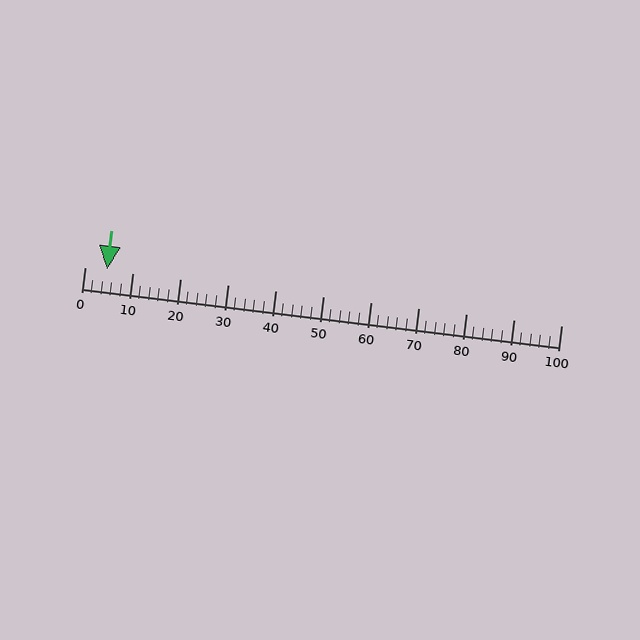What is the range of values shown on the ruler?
The ruler shows values from 0 to 100.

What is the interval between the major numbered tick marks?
The major tick marks are spaced 10 units apart.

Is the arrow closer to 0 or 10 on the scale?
The arrow is closer to 0.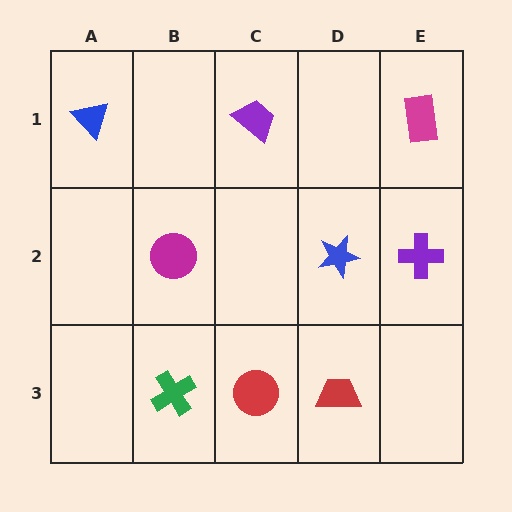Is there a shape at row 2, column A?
No, that cell is empty.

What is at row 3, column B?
A green cross.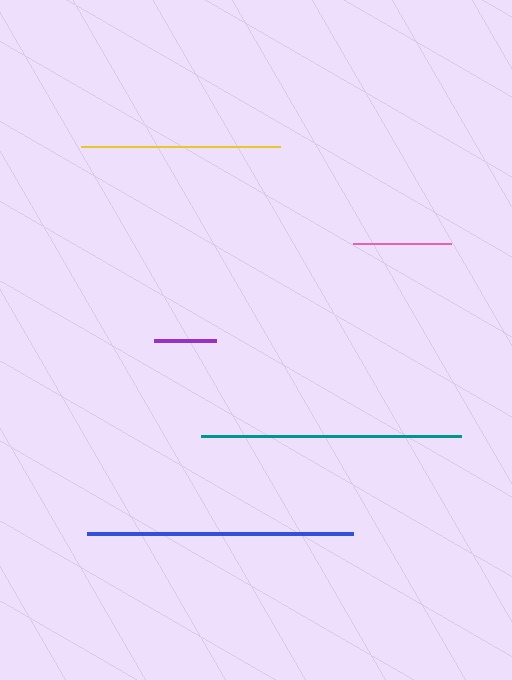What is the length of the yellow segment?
The yellow segment is approximately 199 pixels long.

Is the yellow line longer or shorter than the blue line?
The blue line is longer than the yellow line.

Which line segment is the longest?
The blue line is the longest at approximately 267 pixels.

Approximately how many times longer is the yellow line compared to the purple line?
The yellow line is approximately 3.2 times the length of the purple line.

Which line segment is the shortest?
The purple line is the shortest at approximately 62 pixels.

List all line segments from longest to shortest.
From longest to shortest: blue, teal, yellow, pink, purple.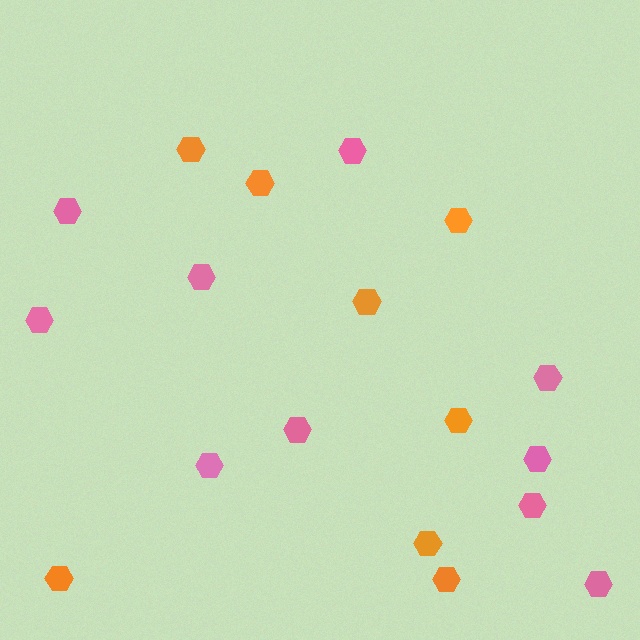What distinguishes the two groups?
There are 2 groups: one group of pink hexagons (10) and one group of orange hexagons (8).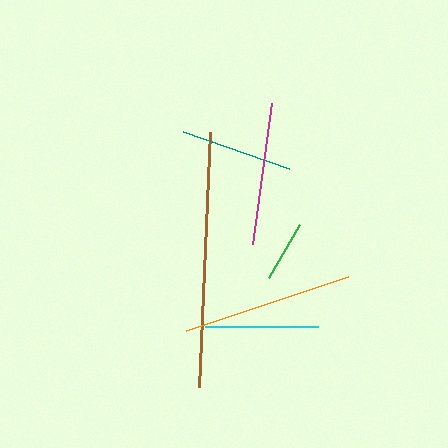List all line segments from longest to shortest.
From longest to shortest: brown, orange, magenta, teal, cyan, green.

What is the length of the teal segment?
The teal segment is approximately 112 pixels long.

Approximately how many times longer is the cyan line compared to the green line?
The cyan line is approximately 1.8 times the length of the green line.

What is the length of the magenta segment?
The magenta segment is approximately 142 pixels long.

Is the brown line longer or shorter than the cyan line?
The brown line is longer than the cyan line.